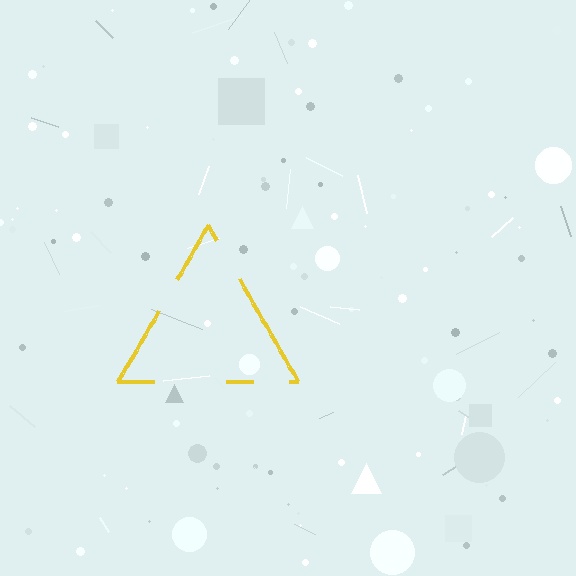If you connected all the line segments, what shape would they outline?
They would outline a triangle.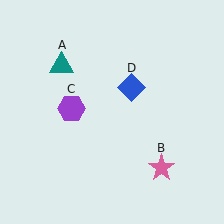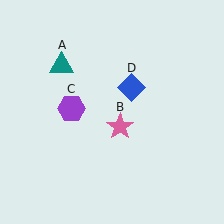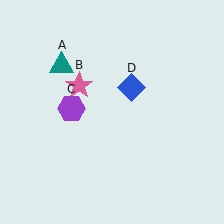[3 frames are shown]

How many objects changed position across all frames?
1 object changed position: pink star (object B).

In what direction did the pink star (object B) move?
The pink star (object B) moved up and to the left.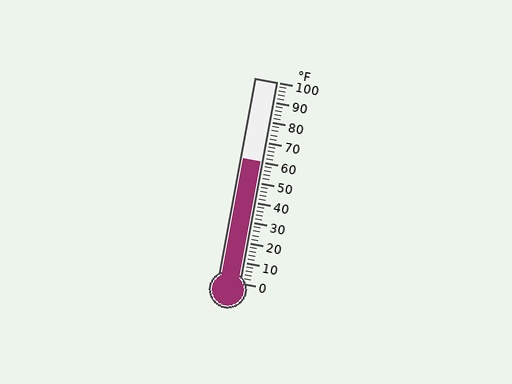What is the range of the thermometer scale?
The thermometer scale ranges from 0°F to 100°F.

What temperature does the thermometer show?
The thermometer shows approximately 60°F.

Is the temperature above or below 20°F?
The temperature is above 20°F.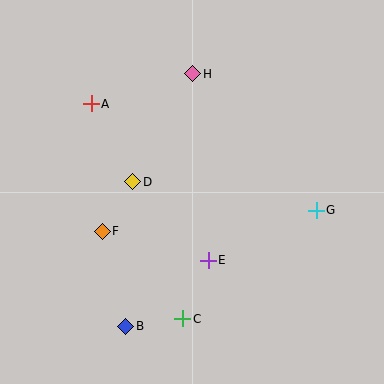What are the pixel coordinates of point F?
Point F is at (102, 231).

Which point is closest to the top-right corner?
Point H is closest to the top-right corner.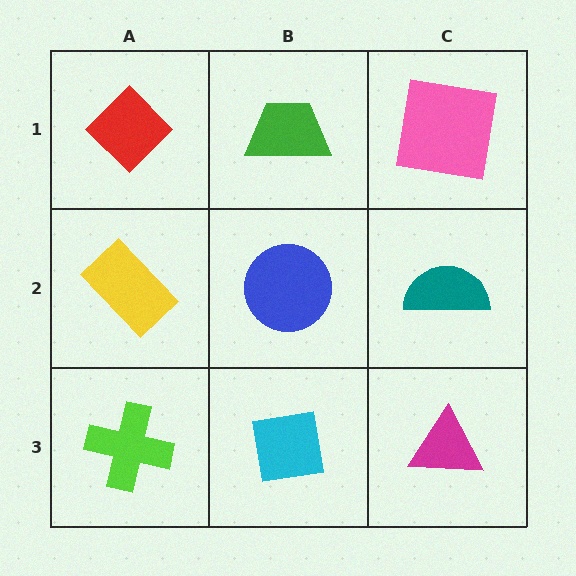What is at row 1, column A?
A red diamond.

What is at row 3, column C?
A magenta triangle.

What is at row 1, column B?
A green trapezoid.